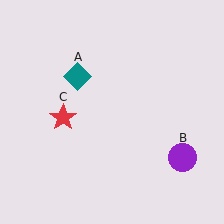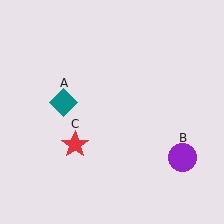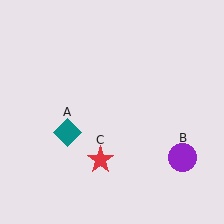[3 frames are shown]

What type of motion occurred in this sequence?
The teal diamond (object A), red star (object C) rotated counterclockwise around the center of the scene.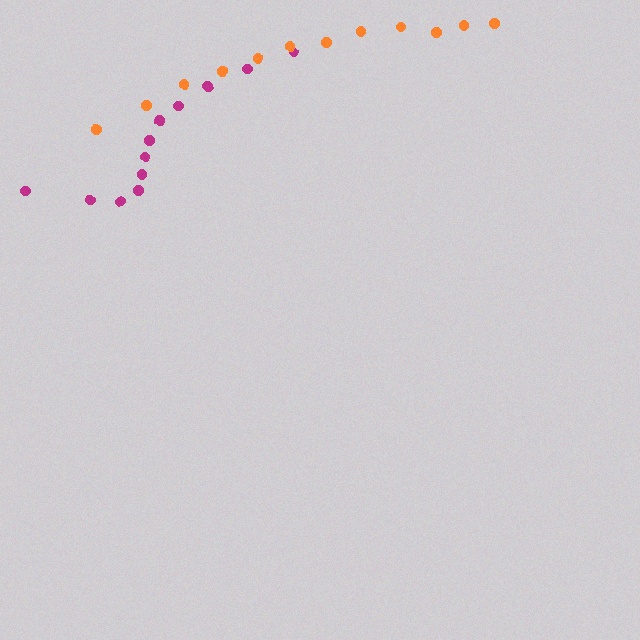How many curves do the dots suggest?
There are 2 distinct paths.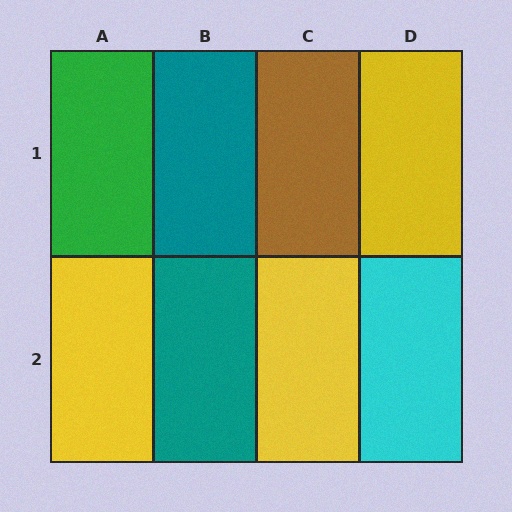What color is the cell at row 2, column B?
Teal.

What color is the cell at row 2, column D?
Cyan.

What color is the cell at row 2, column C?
Yellow.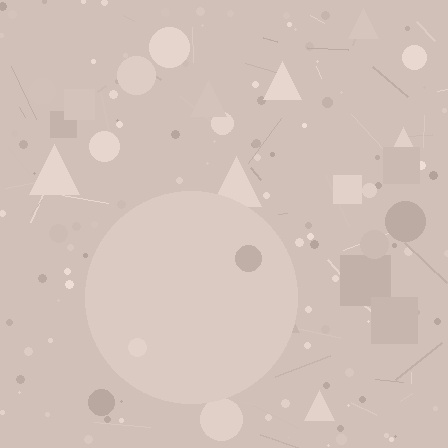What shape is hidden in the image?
A circle is hidden in the image.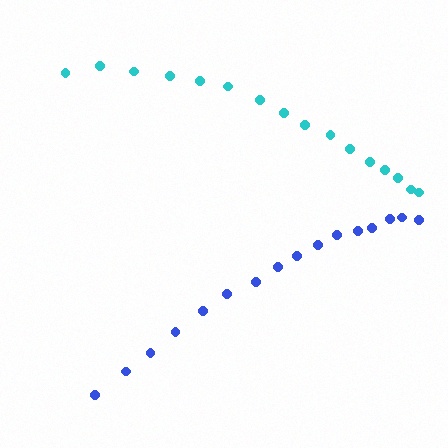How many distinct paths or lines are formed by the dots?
There are 2 distinct paths.